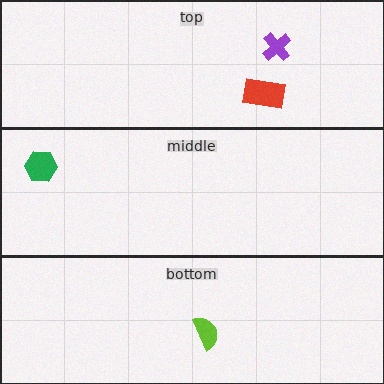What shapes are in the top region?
The purple cross, the red rectangle.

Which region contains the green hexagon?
The middle region.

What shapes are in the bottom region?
The lime semicircle.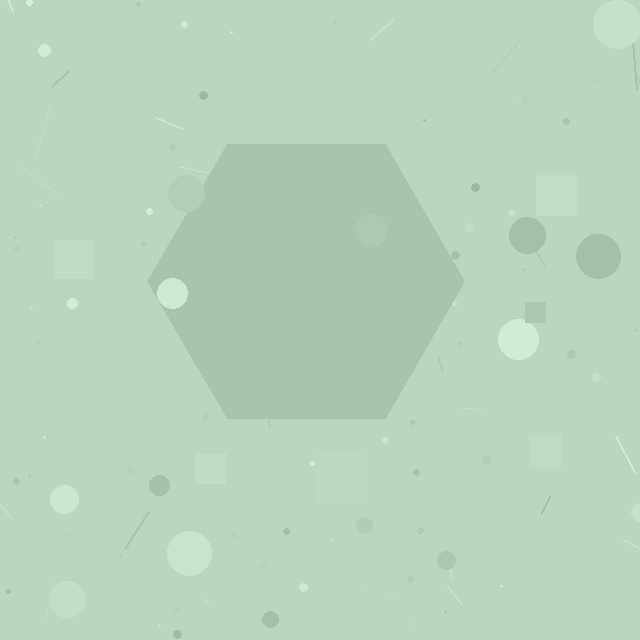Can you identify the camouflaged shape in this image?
The camouflaged shape is a hexagon.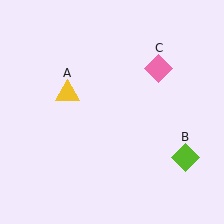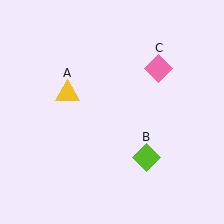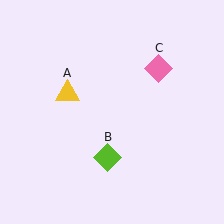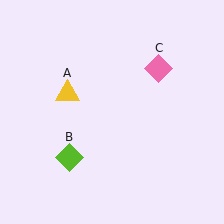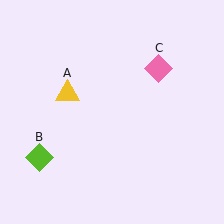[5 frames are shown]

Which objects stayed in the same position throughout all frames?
Yellow triangle (object A) and pink diamond (object C) remained stationary.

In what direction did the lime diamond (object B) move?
The lime diamond (object B) moved left.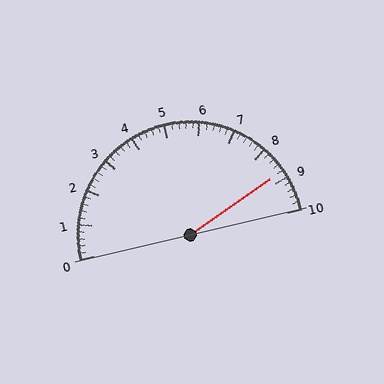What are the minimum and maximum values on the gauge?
The gauge ranges from 0 to 10.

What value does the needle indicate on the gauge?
The needle indicates approximately 8.8.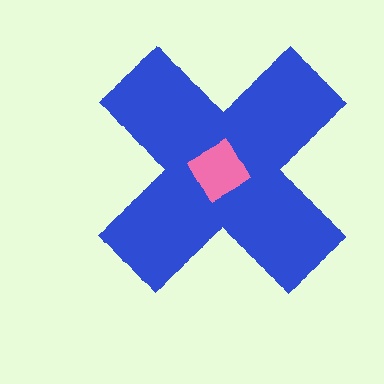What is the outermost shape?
The blue cross.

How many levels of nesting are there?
2.